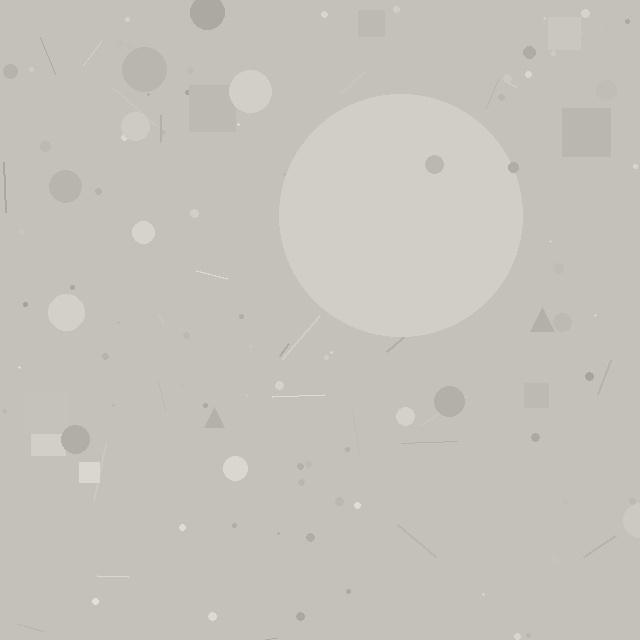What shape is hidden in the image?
A circle is hidden in the image.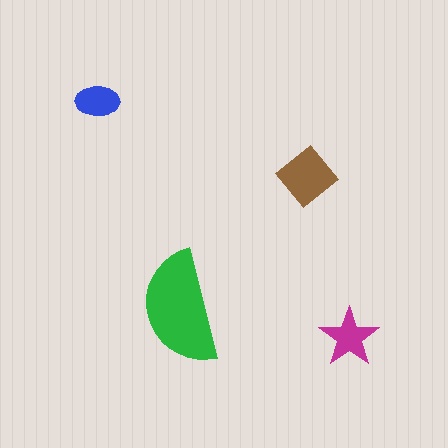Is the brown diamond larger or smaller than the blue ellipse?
Larger.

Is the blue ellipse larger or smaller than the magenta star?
Smaller.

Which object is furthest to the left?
The blue ellipse is leftmost.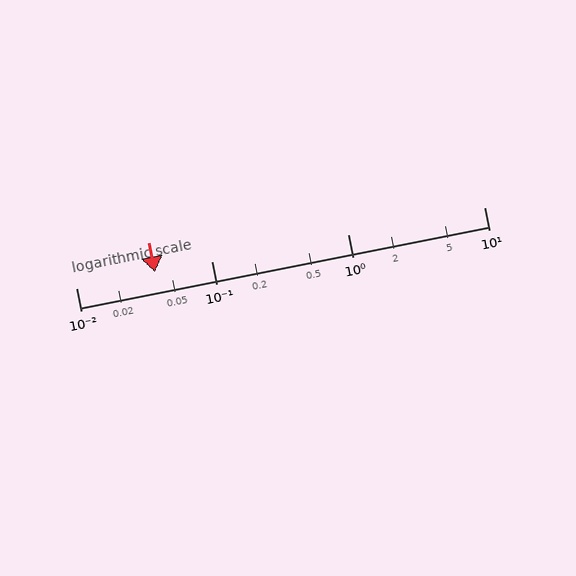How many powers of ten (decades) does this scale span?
The scale spans 3 decades, from 0.01 to 10.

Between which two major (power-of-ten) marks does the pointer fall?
The pointer is between 0.01 and 0.1.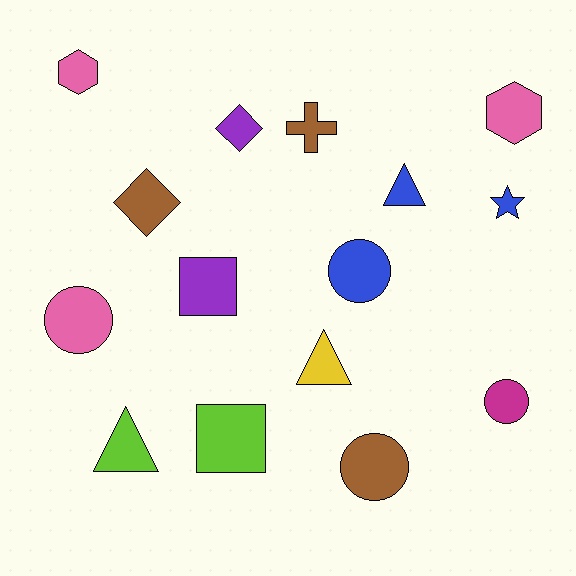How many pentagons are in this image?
There are no pentagons.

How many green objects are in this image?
There are no green objects.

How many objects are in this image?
There are 15 objects.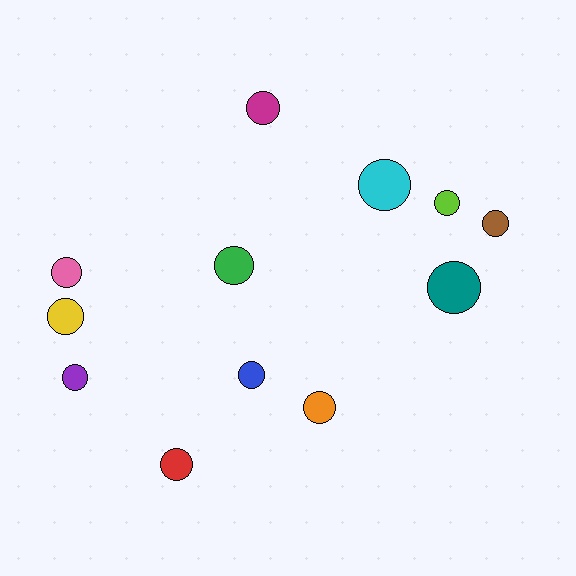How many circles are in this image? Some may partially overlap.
There are 12 circles.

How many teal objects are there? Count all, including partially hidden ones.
There is 1 teal object.